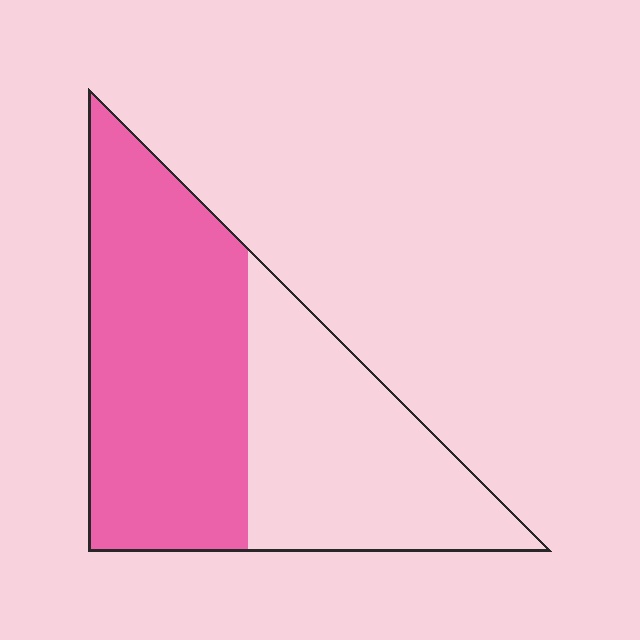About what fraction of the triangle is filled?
About three fifths (3/5).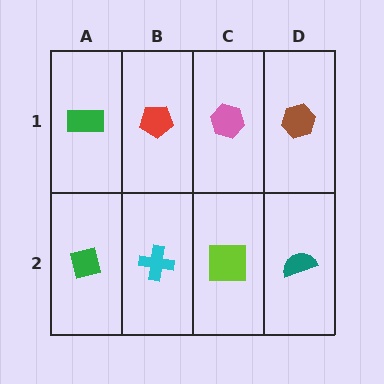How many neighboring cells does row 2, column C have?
3.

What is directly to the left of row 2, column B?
A green square.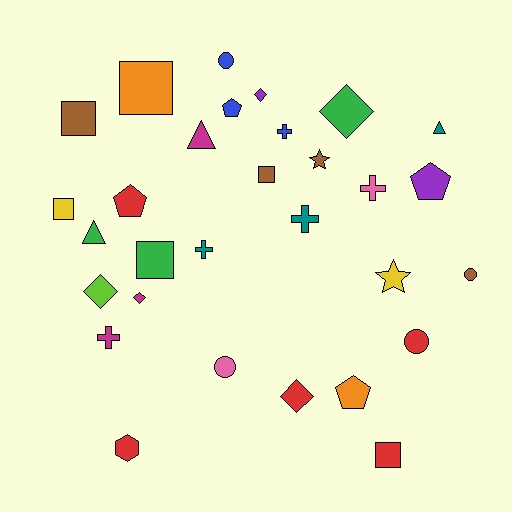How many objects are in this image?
There are 30 objects.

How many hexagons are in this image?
There is 1 hexagon.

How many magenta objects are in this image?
There are 3 magenta objects.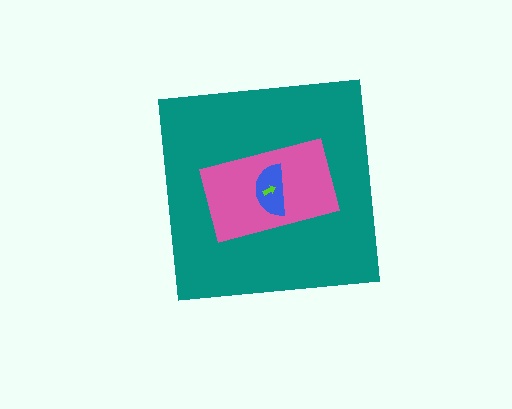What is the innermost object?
The lime arrow.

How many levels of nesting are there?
4.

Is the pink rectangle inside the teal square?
Yes.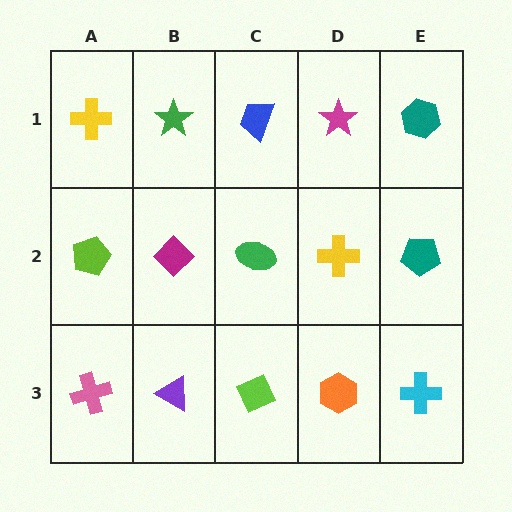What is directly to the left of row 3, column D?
A lime diamond.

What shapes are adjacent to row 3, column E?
A teal pentagon (row 2, column E), an orange hexagon (row 3, column D).